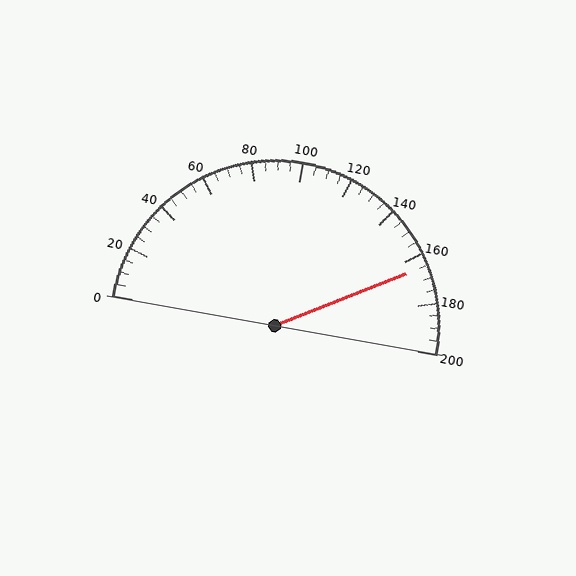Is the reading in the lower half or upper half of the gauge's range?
The reading is in the upper half of the range (0 to 200).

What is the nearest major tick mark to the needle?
The nearest major tick mark is 160.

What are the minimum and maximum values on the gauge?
The gauge ranges from 0 to 200.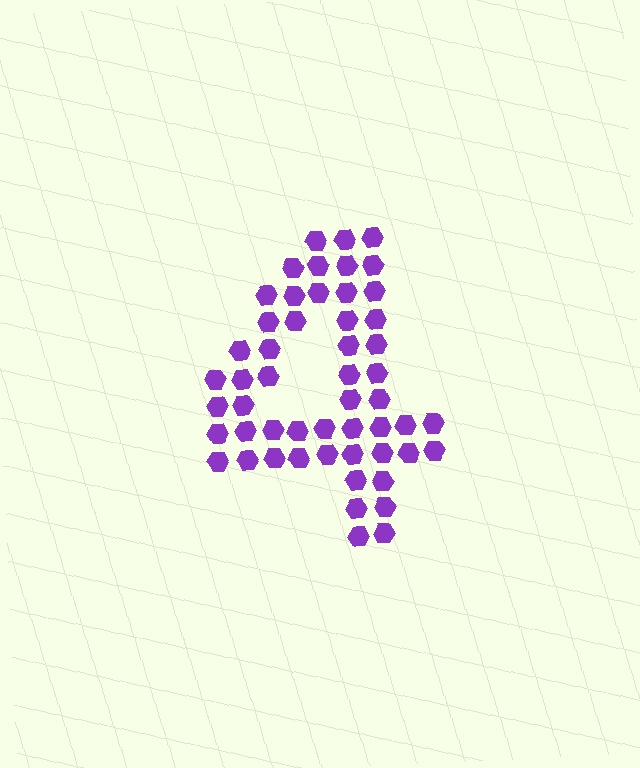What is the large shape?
The large shape is the digit 4.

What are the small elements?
The small elements are hexagons.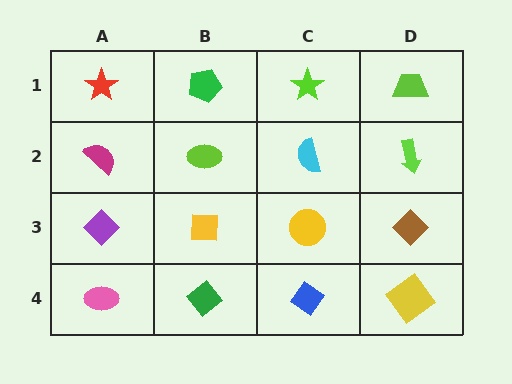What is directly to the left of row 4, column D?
A blue diamond.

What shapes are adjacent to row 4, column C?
A yellow circle (row 3, column C), a green diamond (row 4, column B), a yellow diamond (row 4, column D).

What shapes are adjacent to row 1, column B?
A lime ellipse (row 2, column B), a red star (row 1, column A), a lime star (row 1, column C).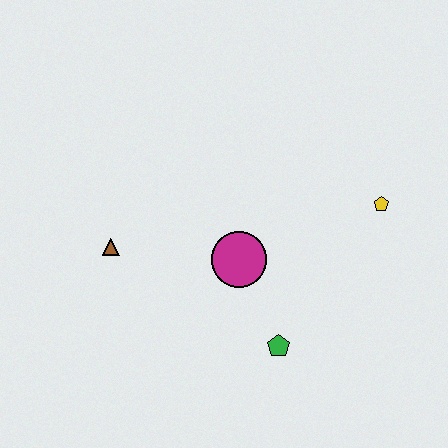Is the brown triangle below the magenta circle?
No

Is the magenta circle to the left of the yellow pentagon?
Yes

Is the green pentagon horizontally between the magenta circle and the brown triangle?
No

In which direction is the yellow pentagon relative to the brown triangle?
The yellow pentagon is to the right of the brown triangle.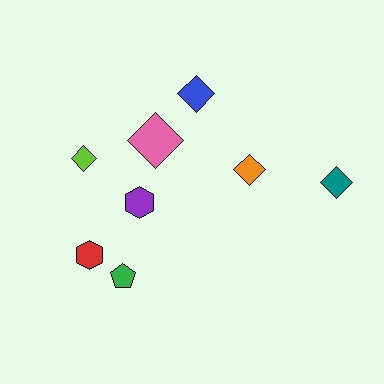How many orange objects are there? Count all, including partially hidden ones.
There is 1 orange object.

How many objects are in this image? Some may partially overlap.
There are 8 objects.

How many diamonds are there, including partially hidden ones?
There are 5 diamonds.